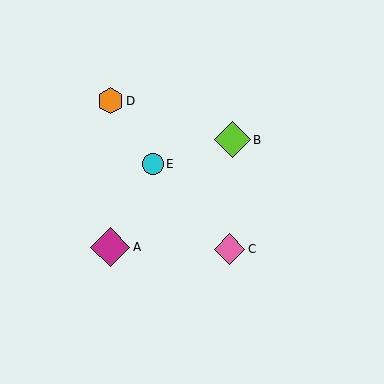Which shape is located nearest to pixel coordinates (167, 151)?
The cyan circle (labeled E) at (153, 164) is nearest to that location.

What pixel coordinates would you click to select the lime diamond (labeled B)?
Click at (233, 140) to select the lime diamond B.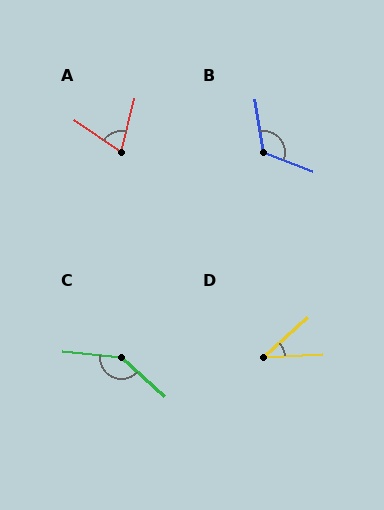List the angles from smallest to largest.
D (39°), A (70°), B (120°), C (144°).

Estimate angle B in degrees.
Approximately 120 degrees.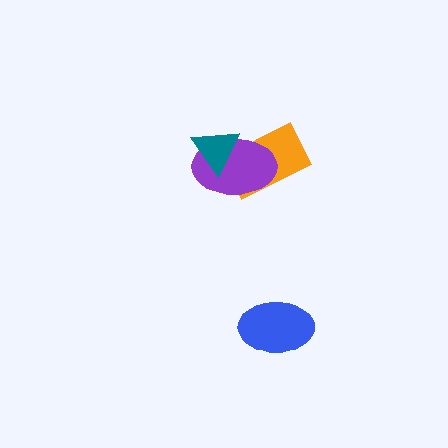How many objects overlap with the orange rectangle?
2 objects overlap with the orange rectangle.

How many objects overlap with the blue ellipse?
0 objects overlap with the blue ellipse.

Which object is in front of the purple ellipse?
The teal triangle is in front of the purple ellipse.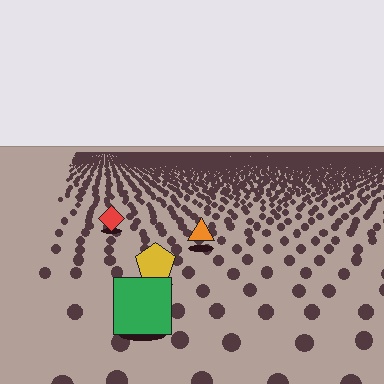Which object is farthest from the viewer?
The red diamond is farthest from the viewer. It appears smaller and the ground texture around it is denser.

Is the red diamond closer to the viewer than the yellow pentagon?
No. The yellow pentagon is closer — you can tell from the texture gradient: the ground texture is coarser near it.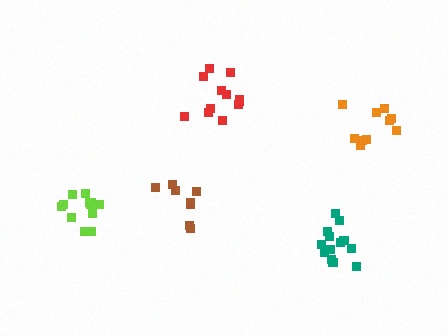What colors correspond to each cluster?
The clusters are colored: brown, orange, red, lime, teal.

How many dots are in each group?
Group 1: 8 dots, Group 2: 10 dots, Group 3: 12 dots, Group 4: 12 dots, Group 5: 13 dots (55 total).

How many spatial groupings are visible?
There are 5 spatial groupings.